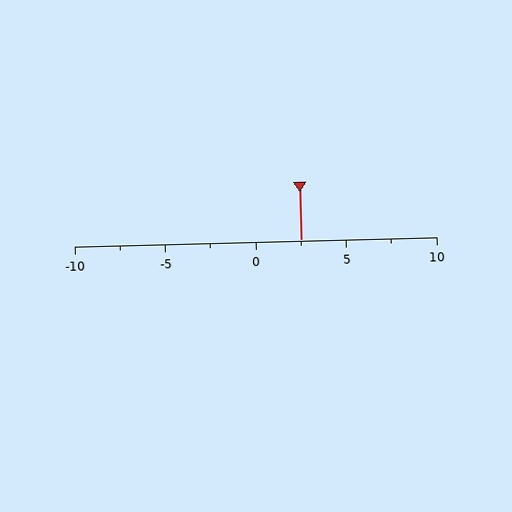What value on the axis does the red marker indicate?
The marker indicates approximately 2.5.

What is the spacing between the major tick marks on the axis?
The major ticks are spaced 5 apart.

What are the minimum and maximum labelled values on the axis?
The axis runs from -10 to 10.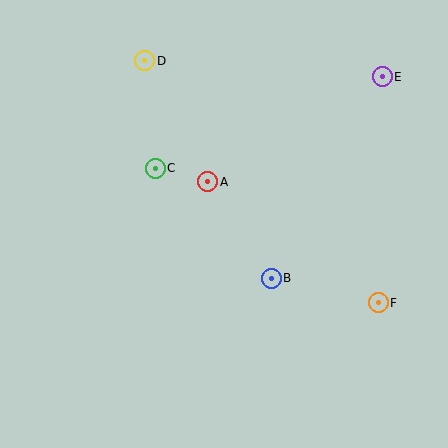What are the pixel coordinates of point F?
Point F is at (378, 303).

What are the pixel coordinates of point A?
Point A is at (208, 182).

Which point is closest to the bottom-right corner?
Point F is closest to the bottom-right corner.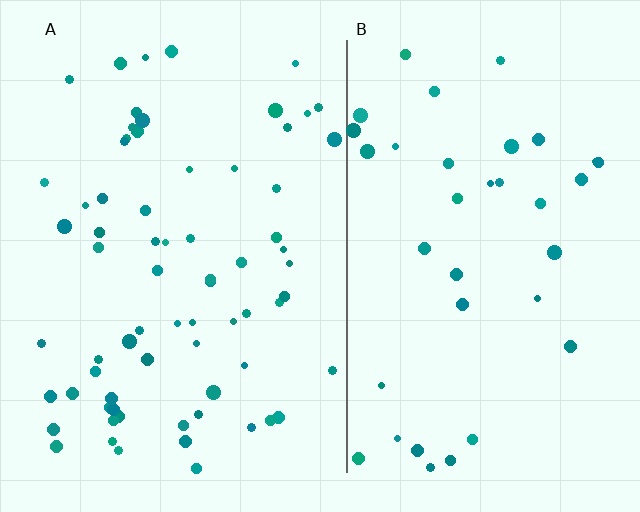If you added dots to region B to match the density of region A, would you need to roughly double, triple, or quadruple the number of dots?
Approximately double.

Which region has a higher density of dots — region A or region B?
A (the left).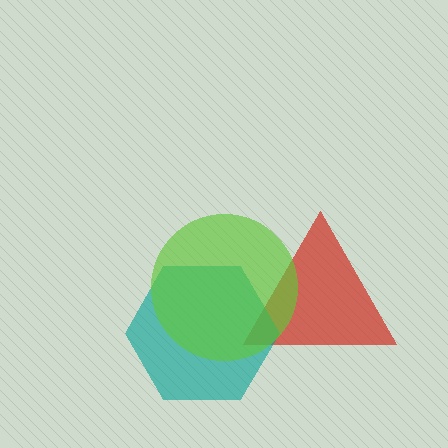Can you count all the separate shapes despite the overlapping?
Yes, there are 3 separate shapes.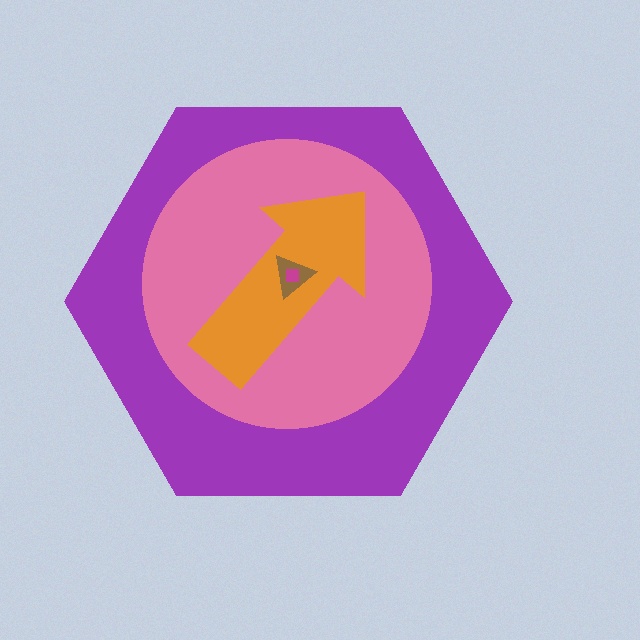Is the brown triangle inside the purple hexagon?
Yes.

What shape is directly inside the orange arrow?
The brown triangle.